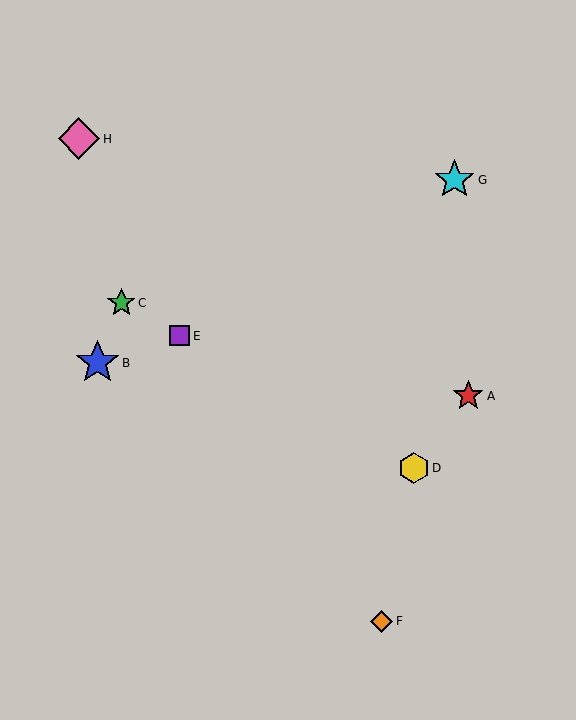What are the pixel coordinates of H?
Object H is at (79, 139).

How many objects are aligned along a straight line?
3 objects (C, D, E) are aligned along a straight line.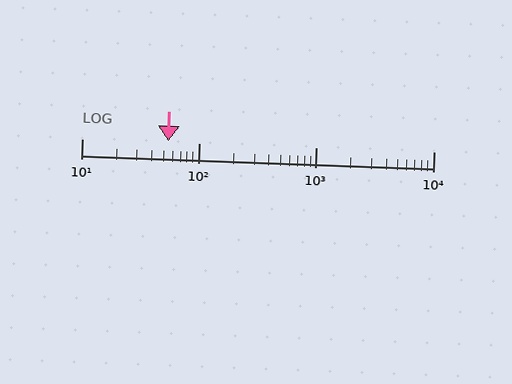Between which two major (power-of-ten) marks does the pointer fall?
The pointer is between 10 and 100.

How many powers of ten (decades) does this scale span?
The scale spans 3 decades, from 10 to 10000.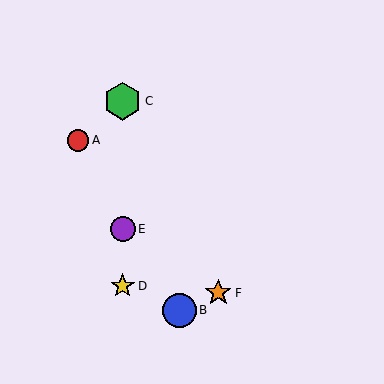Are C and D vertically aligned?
Yes, both are at x≈123.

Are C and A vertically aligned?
No, C is at x≈123 and A is at x≈78.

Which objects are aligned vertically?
Objects C, D, E are aligned vertically.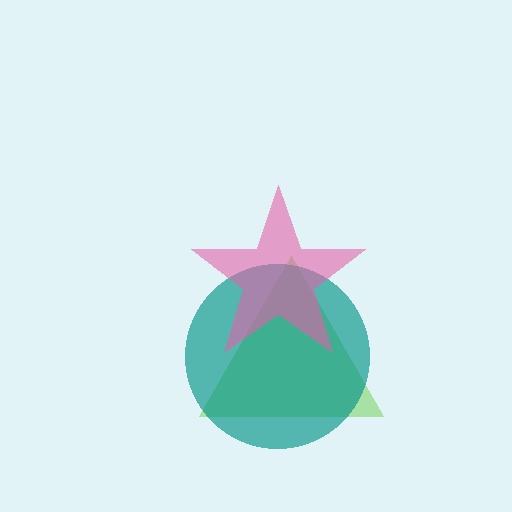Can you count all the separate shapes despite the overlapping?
Yes, there are 3 separate shapes.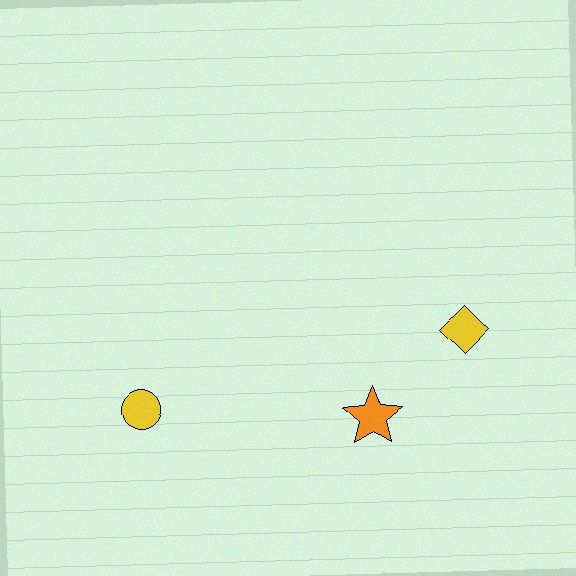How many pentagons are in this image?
There are no pentagons.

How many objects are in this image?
There are 3 objects.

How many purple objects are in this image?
There are no purple objects.